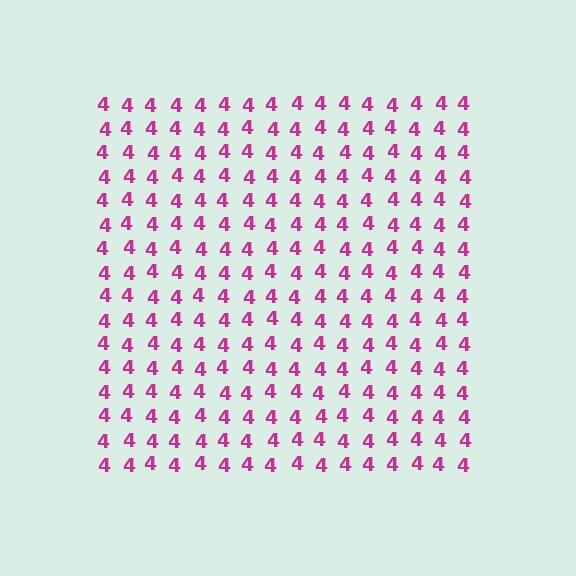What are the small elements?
The small elements are digit 4's.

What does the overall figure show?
The overall figure shows a square.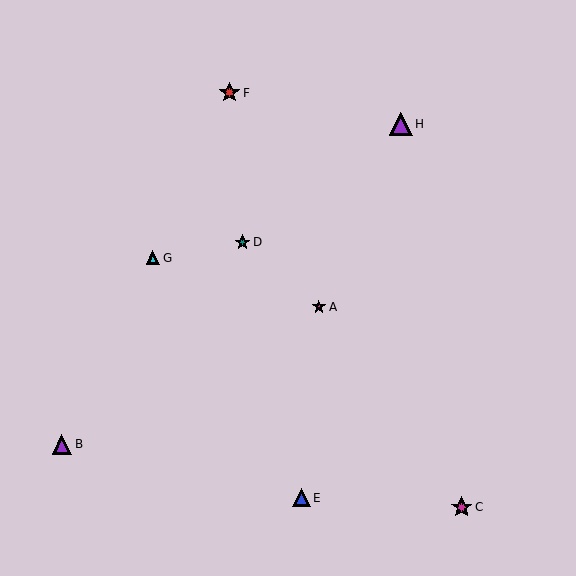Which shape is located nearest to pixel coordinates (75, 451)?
The purple triangle (labeled B) at (62, 444) is nearest to that location.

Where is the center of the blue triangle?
The center of the blue triangle is at (301, 498).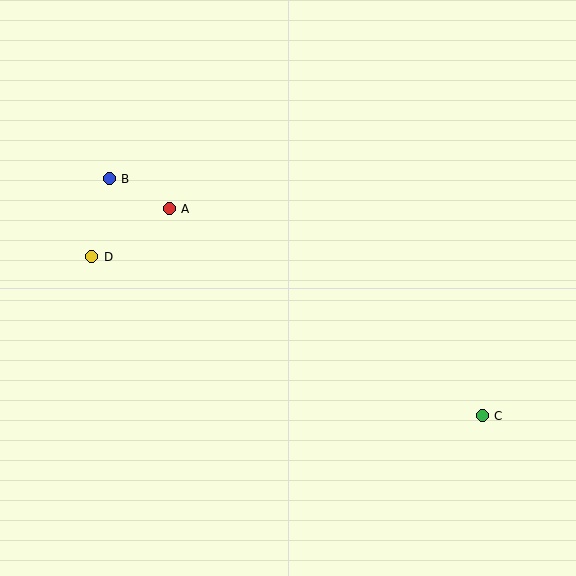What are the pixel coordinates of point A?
Point A is at (169, 209).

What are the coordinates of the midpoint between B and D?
The midpoint between B and D is at (101, 218).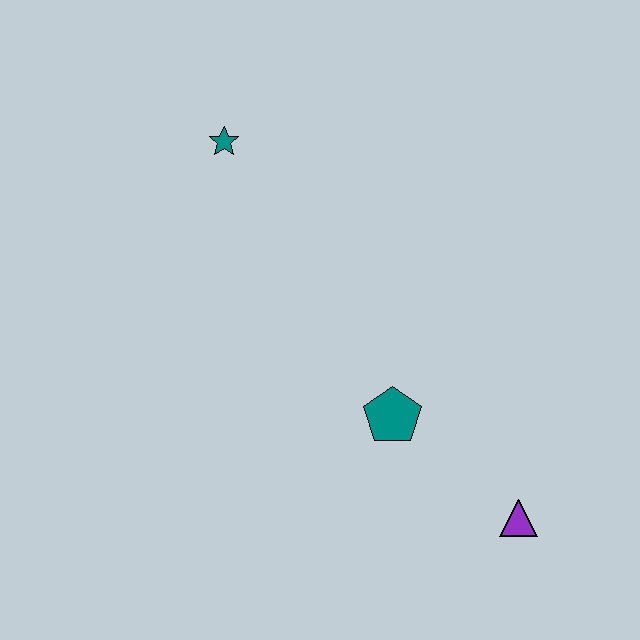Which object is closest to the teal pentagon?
The purple triangle is closest to the teal pentagon.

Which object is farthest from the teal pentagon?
The teal star is farthest from the teal pentagon.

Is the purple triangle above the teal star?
No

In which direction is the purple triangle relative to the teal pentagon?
The purple triangle is to the right of the teal pentagon.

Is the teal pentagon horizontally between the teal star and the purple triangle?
Yes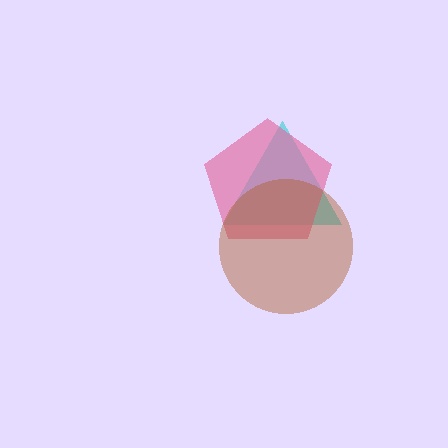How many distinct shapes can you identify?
There are 3 distinct shapes: a cyan triangle, a pink pentagon, a brown circle.